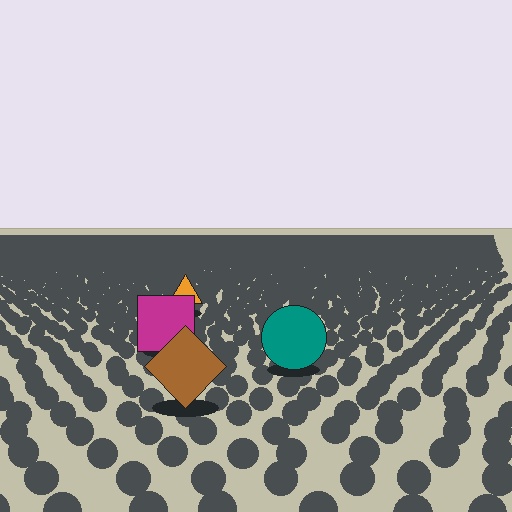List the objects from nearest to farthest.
From nearest to farthest: the brown diamond, the teal circle, the magenta square, the orange triangle.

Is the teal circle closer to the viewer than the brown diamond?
No. The brown diamond is closer — you can tell from the texture gradient: the ground texture is coarser near it.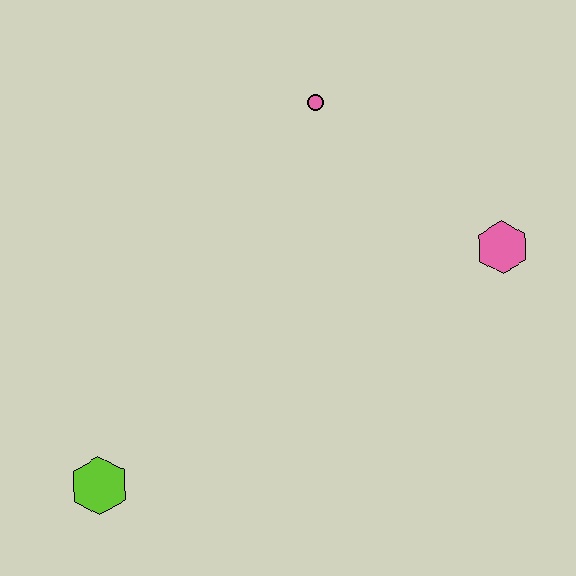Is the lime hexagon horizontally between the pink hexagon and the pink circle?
No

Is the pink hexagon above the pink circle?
No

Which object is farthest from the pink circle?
The lime hexagon is farthest from the pink circle.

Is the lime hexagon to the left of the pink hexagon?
Yes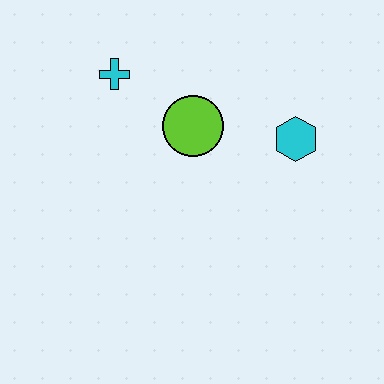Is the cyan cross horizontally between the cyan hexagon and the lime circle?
No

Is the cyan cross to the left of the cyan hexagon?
Yes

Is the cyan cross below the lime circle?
No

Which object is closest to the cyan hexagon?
The lime circle is closest to the cyan hexagon.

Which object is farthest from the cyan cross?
The cyan hexagon is farthest from the cyan cross.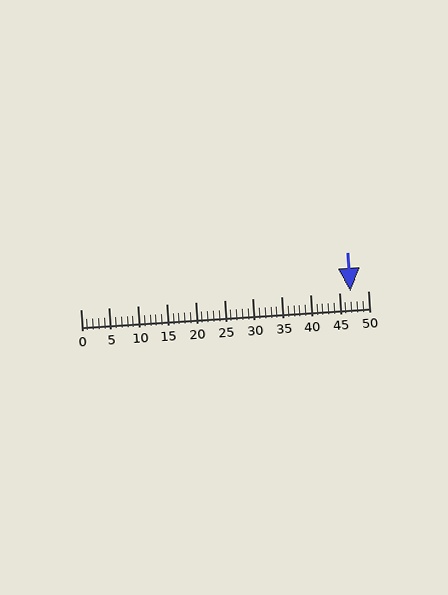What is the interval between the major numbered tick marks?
The major tick marks are spaced 5 units apart.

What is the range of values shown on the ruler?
The ruler shows values from 0 to 50.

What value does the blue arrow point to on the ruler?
The blue arrow points to approximately 47.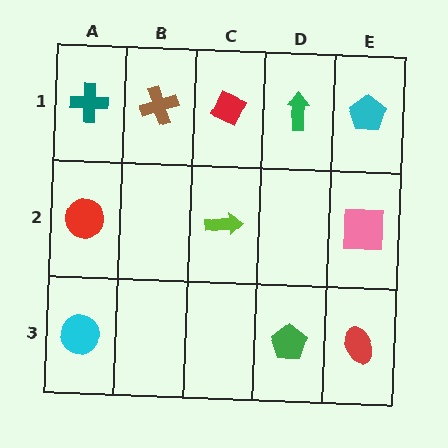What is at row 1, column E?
A cyan pentagon.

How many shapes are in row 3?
3 shapes.